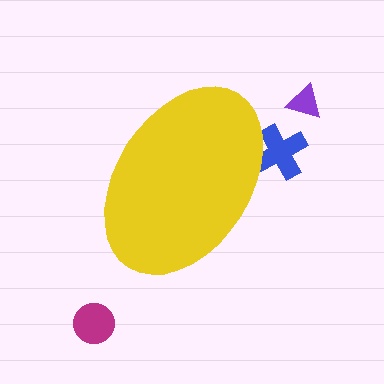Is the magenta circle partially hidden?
No, the magenta circle is fully visible.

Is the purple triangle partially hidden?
No, the purple triangle is fully visible.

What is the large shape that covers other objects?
A yellow ellipse.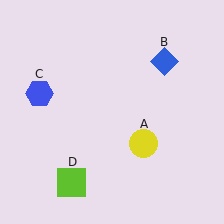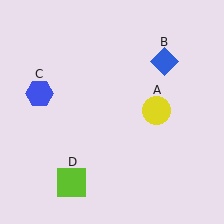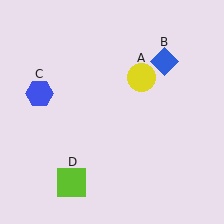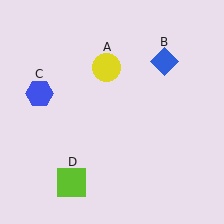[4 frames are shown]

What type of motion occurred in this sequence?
The yellow circle (object A) rotated counterclockwise around the center of the scene.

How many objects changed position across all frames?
1 object changed position: yellow circle (object A).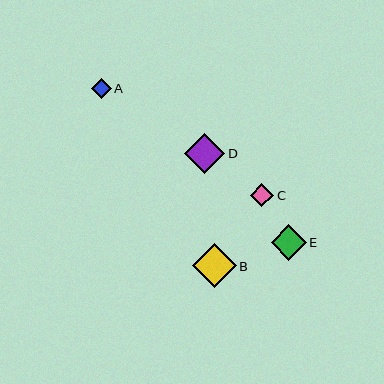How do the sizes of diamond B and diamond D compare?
Diamond B and diamond D are approximately the same size.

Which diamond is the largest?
Diamond B is the largest with a size of approximately 44 pixels.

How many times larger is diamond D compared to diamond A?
Diamond D is approximately 2.0 times the size of diamond A.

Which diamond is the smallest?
Diamond A is the smallest with a size of approximately 20 pixels.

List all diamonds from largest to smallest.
From largest to smallest: B, D, E, C, A.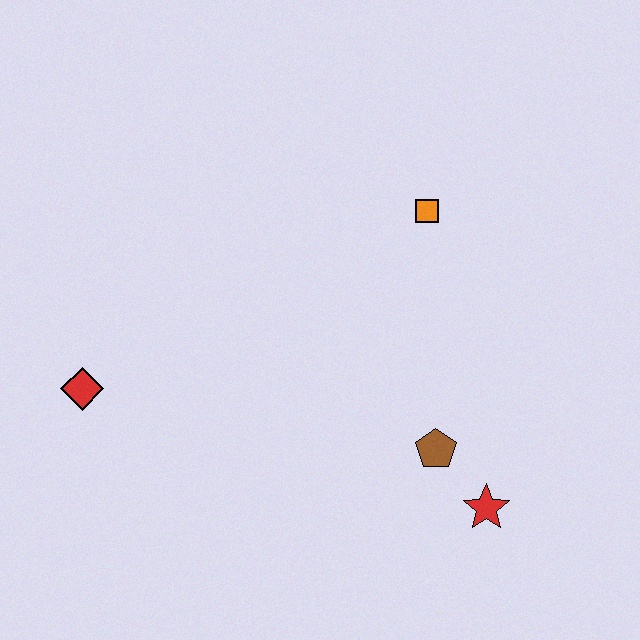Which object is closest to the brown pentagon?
The red star is closest to the brown pentagon.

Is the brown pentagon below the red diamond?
Yes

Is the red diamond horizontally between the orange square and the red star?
No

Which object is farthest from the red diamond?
The red star is farthest from the red diamond.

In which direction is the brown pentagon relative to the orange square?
The brown pentagon is below the orange square.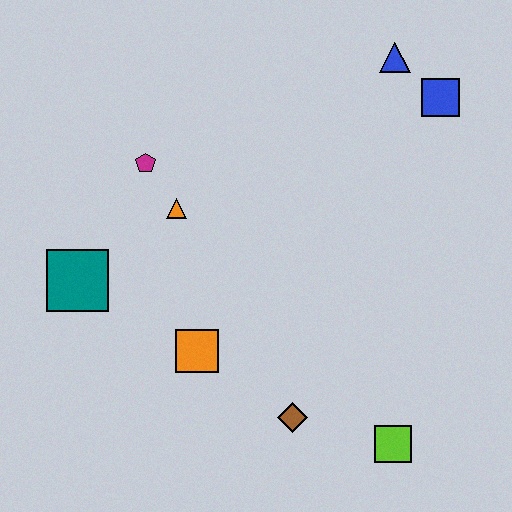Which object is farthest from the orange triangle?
The lime square is farthest from the orange triangle.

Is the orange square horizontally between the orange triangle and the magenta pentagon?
No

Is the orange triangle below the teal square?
No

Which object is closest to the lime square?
The brown diamond is closest to the lime square.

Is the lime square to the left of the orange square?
No